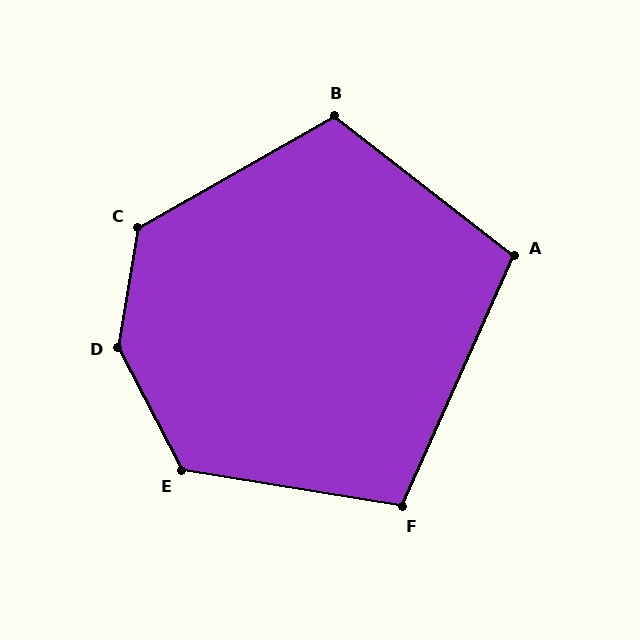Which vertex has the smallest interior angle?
A, at approximately 104 degrees.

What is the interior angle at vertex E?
Approximately 127 degrees (obtuse).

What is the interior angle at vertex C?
Approximately 129 degrees (obtuse).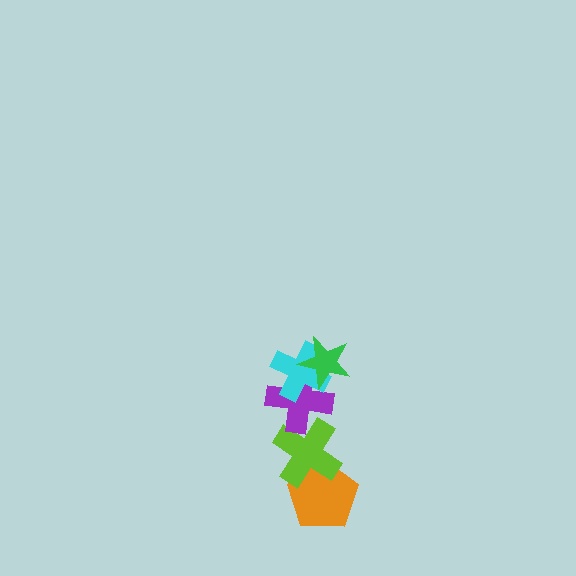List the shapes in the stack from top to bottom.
From top to bottom: the green star, the cyan cross, the purple cross, the lime cross, the orange pentagon.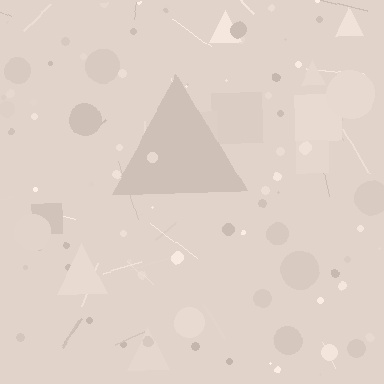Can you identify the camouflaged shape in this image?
The camouflaged shape is a triangle.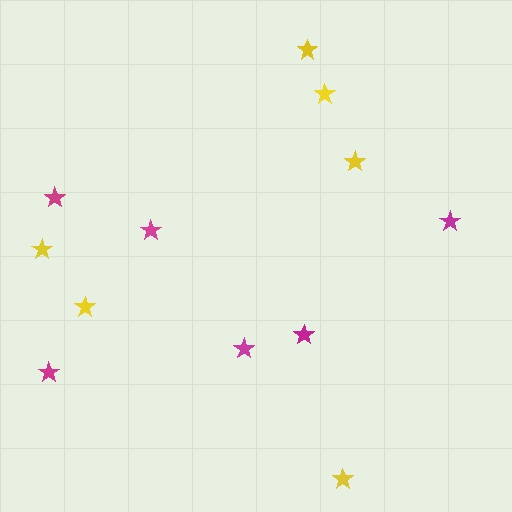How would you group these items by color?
There are 2 groups: one group of yellow stars (6) and one group of magenta stars (6).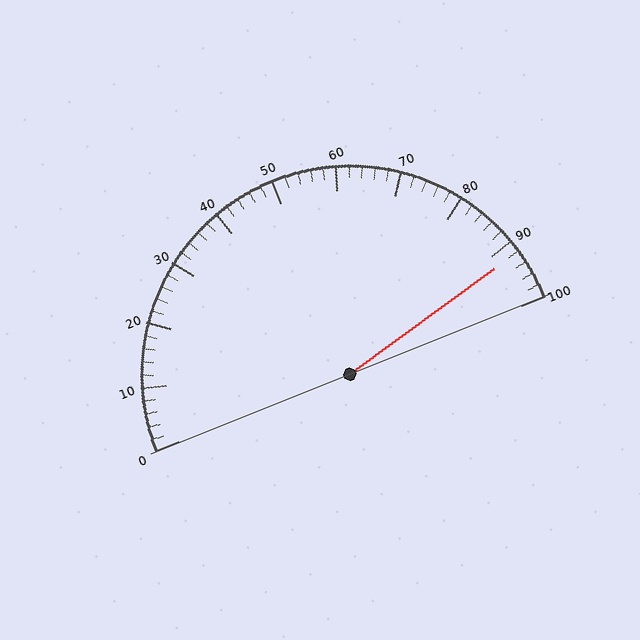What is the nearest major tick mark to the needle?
The nearest major tick mark is 90.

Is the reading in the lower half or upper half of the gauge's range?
The reading is in the upper half of the range (0 to 100).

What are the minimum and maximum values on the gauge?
The gauge ranges from 0 to 100.